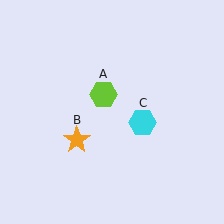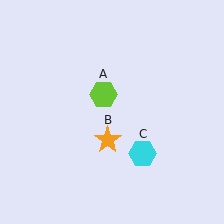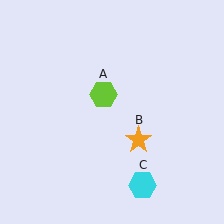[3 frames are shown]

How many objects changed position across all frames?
2 objects changed position: orange star (object B), cyan hexagon (object C).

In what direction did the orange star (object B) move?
The orange star (object B) moved right.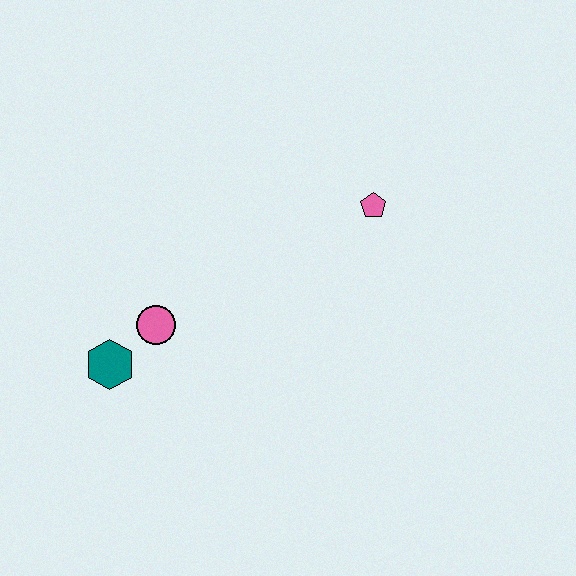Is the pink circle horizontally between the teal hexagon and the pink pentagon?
Yes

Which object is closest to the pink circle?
The teal hexagon is closest to the pink circle.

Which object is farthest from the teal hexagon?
The pink pentagon is farthest from the teal hexagon.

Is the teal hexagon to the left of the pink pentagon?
Yes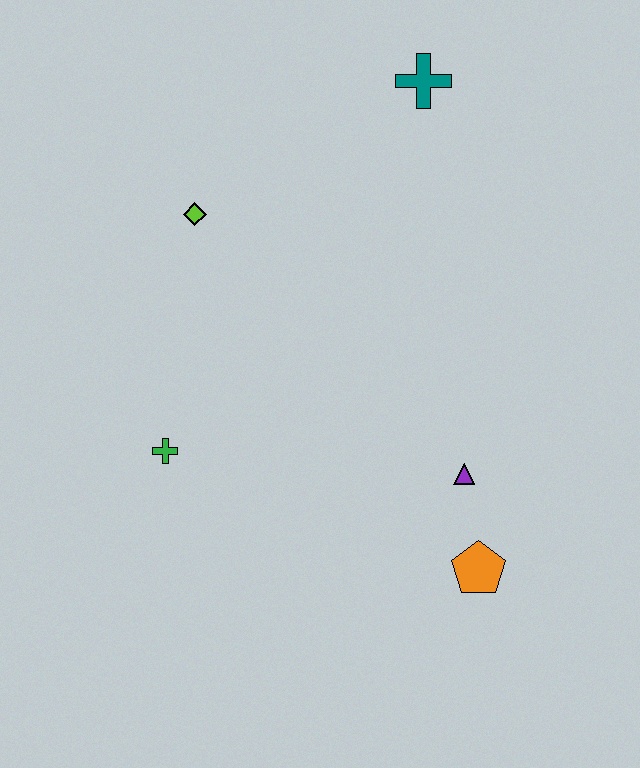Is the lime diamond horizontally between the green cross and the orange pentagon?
Yes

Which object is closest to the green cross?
The lime diamond is closest to the green cross.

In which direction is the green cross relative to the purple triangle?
The green cross is to the left of the purple triangle.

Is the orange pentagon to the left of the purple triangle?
No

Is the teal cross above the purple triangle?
Yes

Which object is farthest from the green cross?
The teal cross is farthest from the green cross.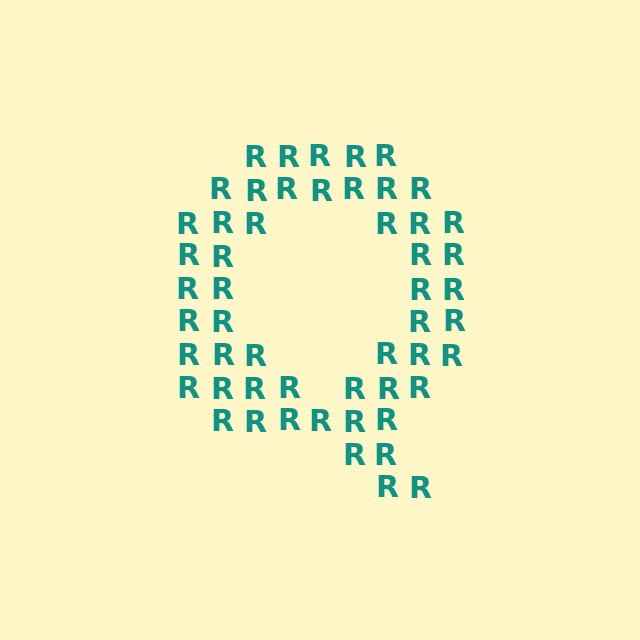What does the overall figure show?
The overall figure shows the letter Q.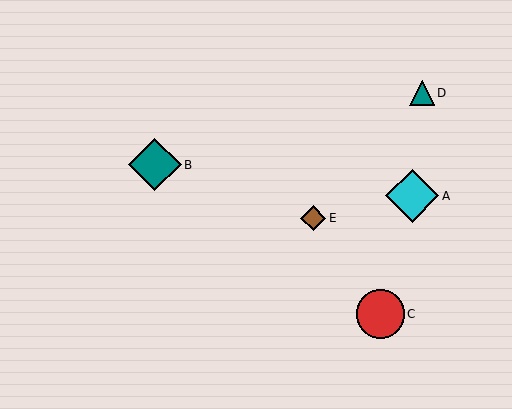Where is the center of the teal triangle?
The center of the teal triangle is at (422, 93).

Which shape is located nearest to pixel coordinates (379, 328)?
The red circle (labeled C) at (380, 314) is nearest to that location.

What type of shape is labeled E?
Shape E is a brown diamond.